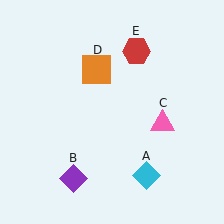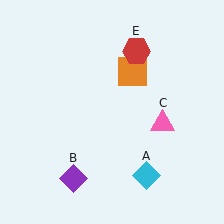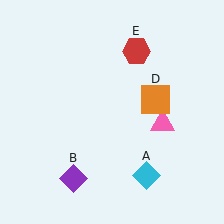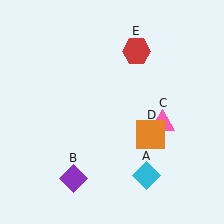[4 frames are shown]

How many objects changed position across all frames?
1 object changed position: orange square (object D).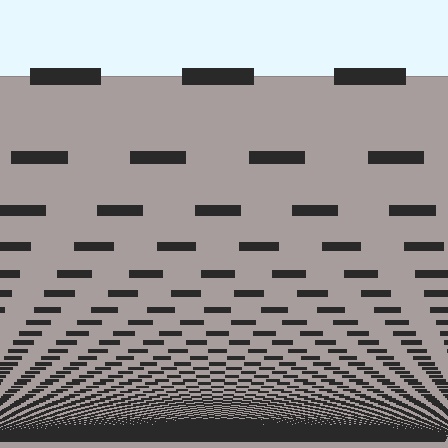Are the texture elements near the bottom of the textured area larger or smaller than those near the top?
Smaller. The gradient is inverted — elements near the bottom are smaller and denser.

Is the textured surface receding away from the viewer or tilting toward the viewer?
The surface appears to tilt toward the viewer. Texture elements get larger and sparser toward the top.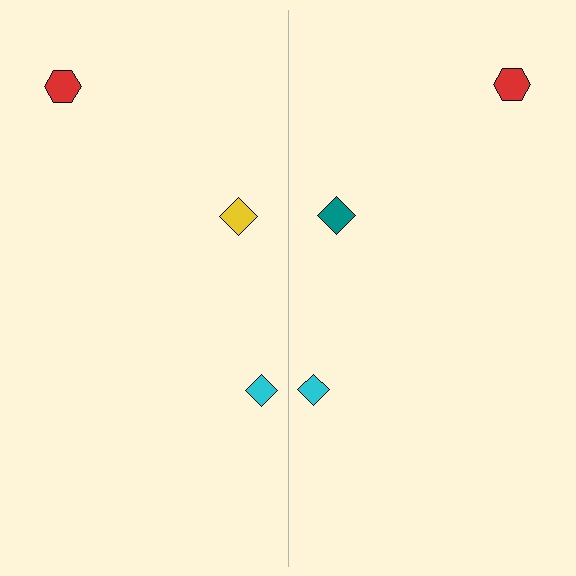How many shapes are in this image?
There are 6 shapes in this image.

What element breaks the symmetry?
The teal diamond on the right side breaks the symmetry — its mirror counterpart is yellow.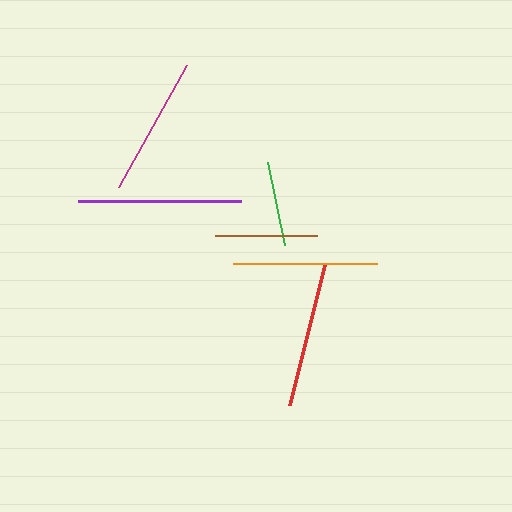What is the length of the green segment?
The green segment is approximately 85 pixels long.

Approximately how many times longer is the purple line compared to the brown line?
The purple line is approximately 1.6 times the length of the brown line.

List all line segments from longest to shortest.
From longest to shortest: purple, red, orange, magenta, brown, green.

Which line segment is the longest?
The purple line is the longest at approximately 163 pixels.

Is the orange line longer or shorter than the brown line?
The orange line is longer than the brown line.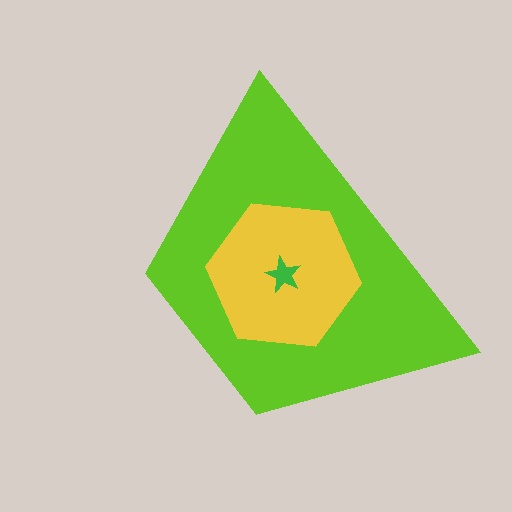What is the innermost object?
The green star.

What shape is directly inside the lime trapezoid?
The yellow hexagon.